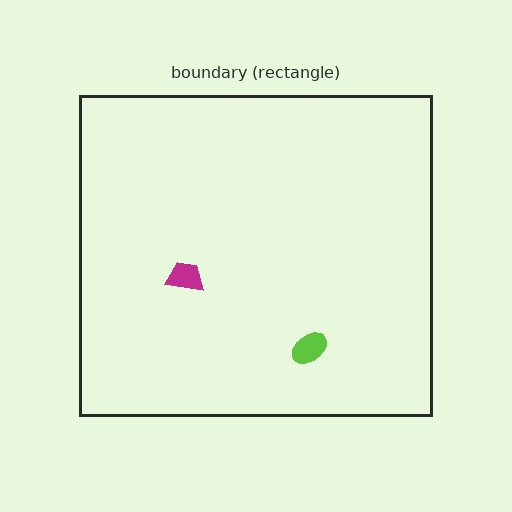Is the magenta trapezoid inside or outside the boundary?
Inside.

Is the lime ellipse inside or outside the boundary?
Inside.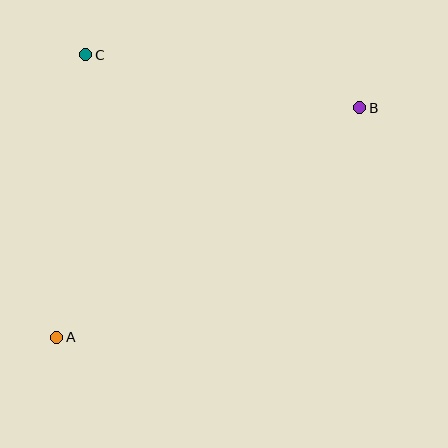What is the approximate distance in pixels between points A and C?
The distance between A and C is approximately 284 pixels.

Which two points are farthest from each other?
Points A and B are farthest from each other.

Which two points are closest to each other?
Points B and C are closest to each other.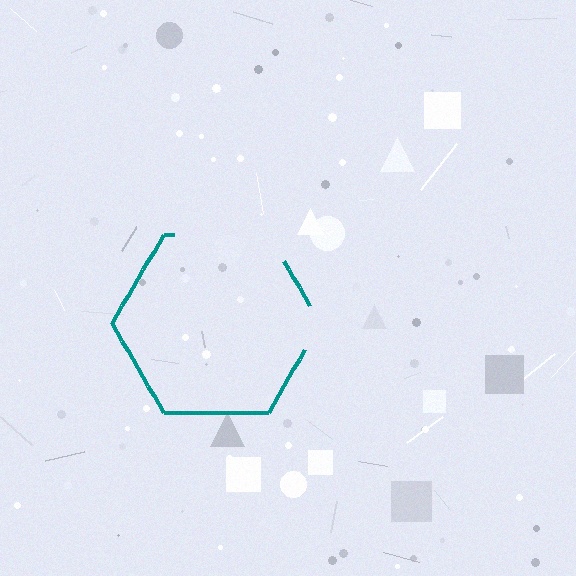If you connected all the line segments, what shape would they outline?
They would outline a hexagon.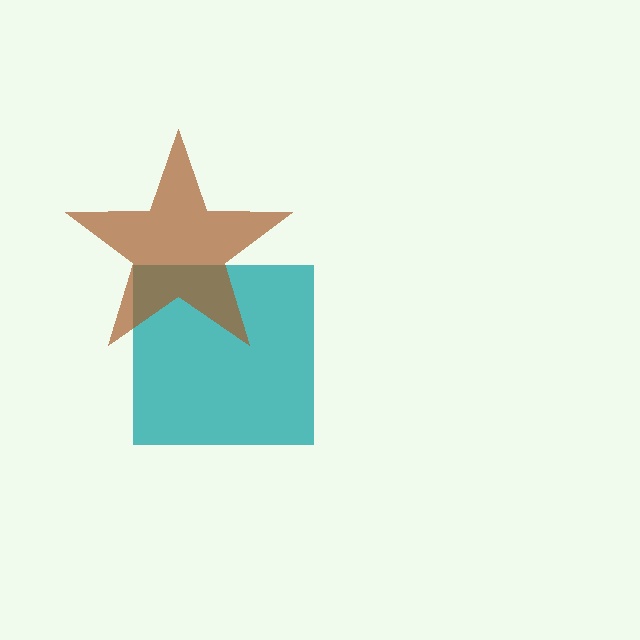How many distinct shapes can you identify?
There are 2 distinct shapes: a teal square, a brown star.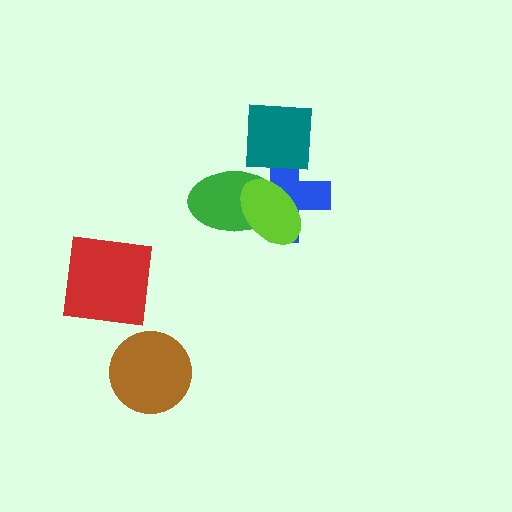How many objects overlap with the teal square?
1 object overlaps with the teal square.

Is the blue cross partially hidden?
Yes, it is partially covered by another shape.